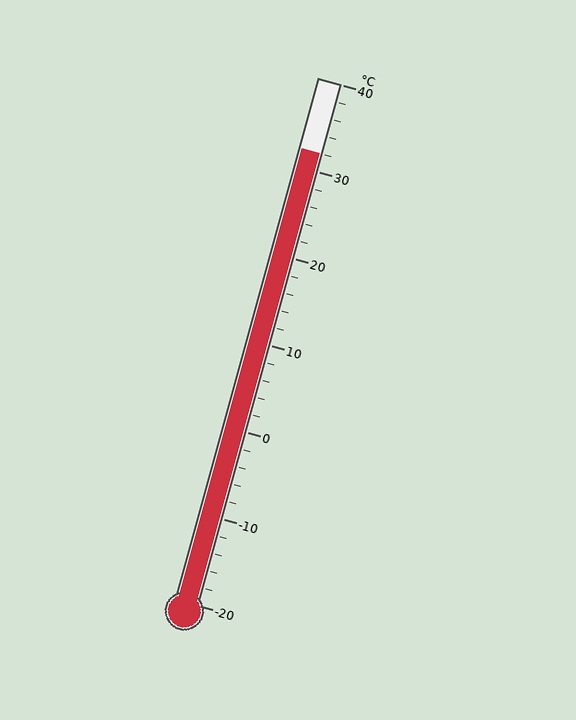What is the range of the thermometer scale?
The thermometer scale ranges from -20°C to 40°C.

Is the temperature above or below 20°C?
The temperature is above 20°C.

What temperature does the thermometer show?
The thermometer shows approximately 32°C.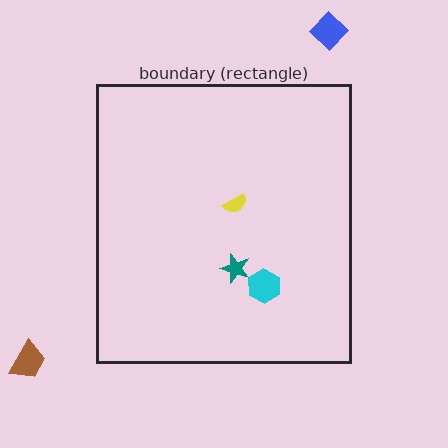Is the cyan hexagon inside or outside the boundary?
Inside.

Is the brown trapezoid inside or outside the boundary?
Outside.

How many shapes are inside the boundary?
3 inside, 2 outside.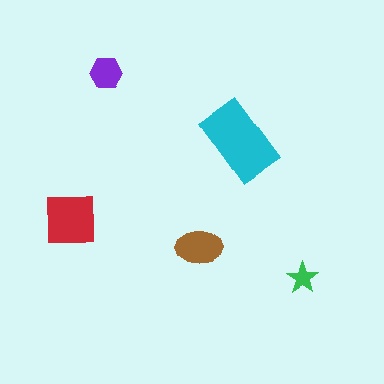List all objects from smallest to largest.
The green star, the purple hexagon, the brown ellipse, the red square, the cyan rectangle.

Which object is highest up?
The purple hexagon is topmost.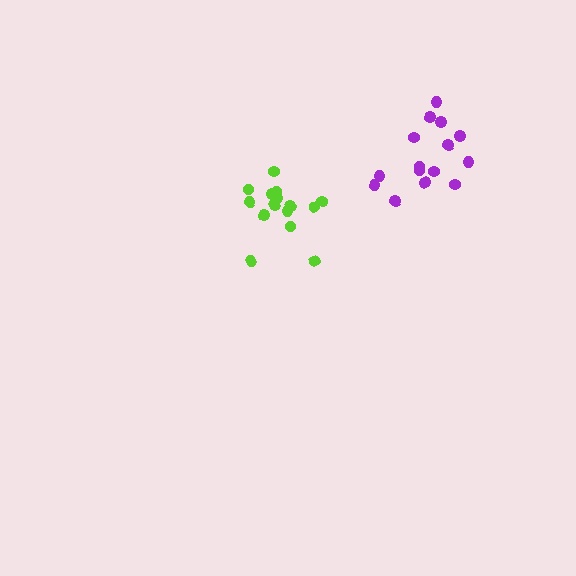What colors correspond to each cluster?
The clusters are colored: lime, purple.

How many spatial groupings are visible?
There are 2 spatial groupings.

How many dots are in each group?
Group 1: 15 dots, Group 2: 15 dots (30 total).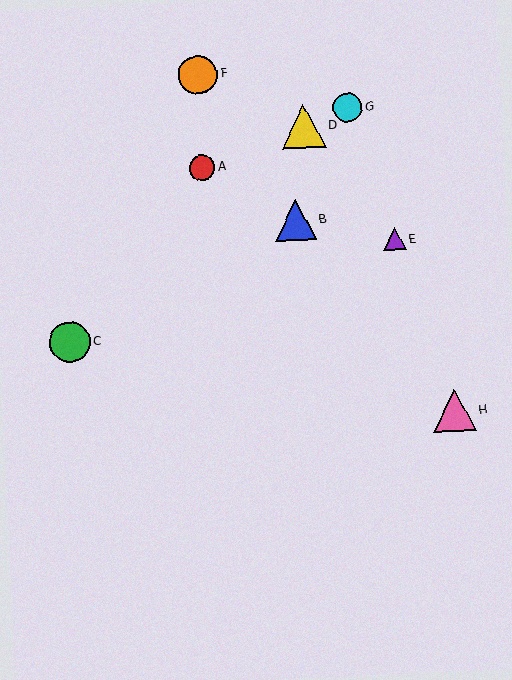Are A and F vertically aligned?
Yes, both are at x≈202.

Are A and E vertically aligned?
No, A is at x≈202 and E is at x≈395.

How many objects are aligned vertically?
2 objects (A, F) are aligned vertically.